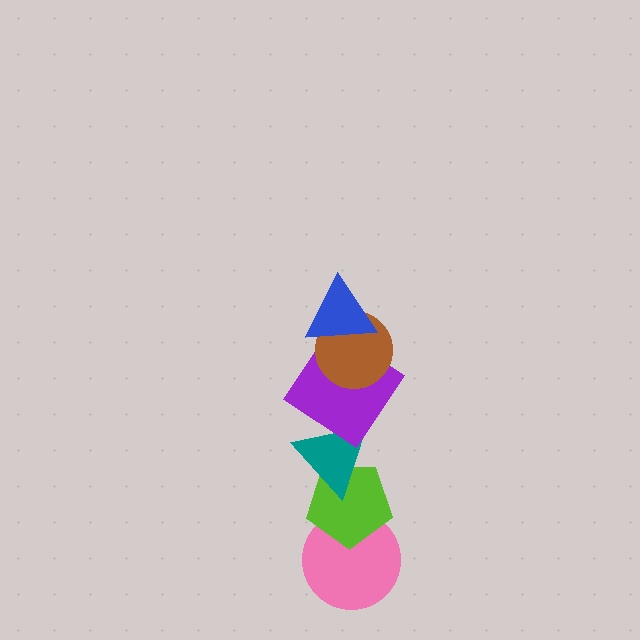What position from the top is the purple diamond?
The purple diamond is 3rd from the top.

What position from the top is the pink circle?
The pink circle is 6th from the top.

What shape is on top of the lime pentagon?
The teal triangle is on top of the lime pentagon.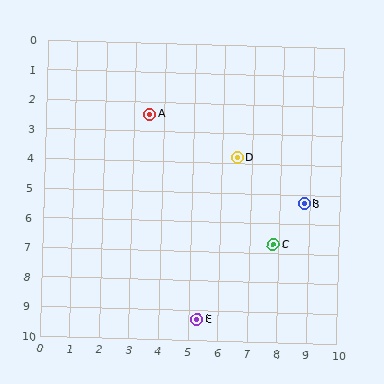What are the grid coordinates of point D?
Point D is at approximately (6.5, 3.8).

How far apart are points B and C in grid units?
Points B and C are about 1.7 grid units apart.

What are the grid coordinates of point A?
Point A is at approximately (3.5, 2.4).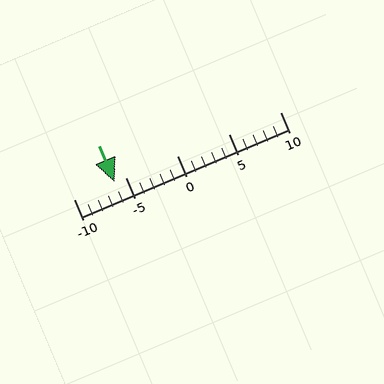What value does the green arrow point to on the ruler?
The green arrow points to approximately -6.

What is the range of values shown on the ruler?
The ruler shows values from -10 to 10.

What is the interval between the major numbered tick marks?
The major tick marks are spaced 5 units apart.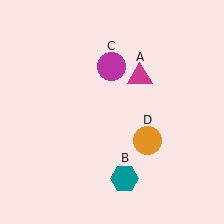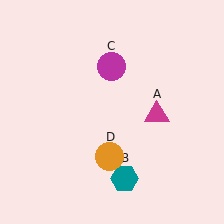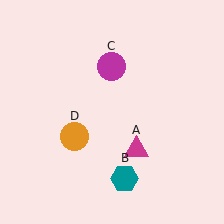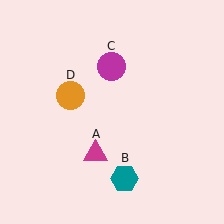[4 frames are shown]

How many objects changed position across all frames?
2 objects changed position: magenta triangle (object A), orange circle (object D).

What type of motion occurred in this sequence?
The magenta triangle (object A), orange circle (object D) rotated clockwise around the center of the scene.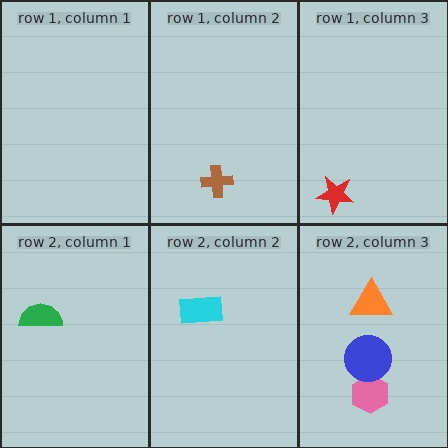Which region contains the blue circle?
The row 2, column 3 region.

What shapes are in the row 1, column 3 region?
The red star.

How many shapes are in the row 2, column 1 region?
1.